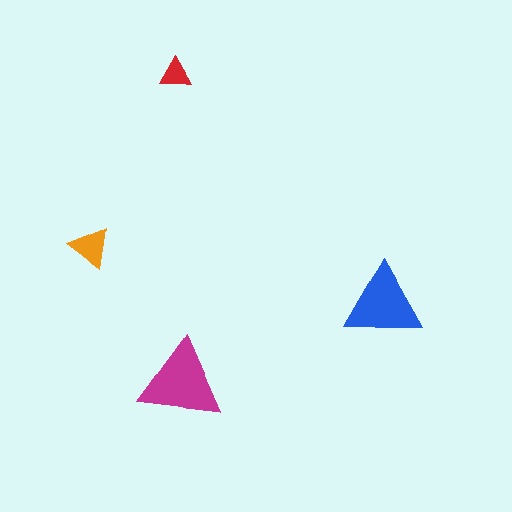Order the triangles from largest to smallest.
the magenta one, the blue one, the orange one, the red one.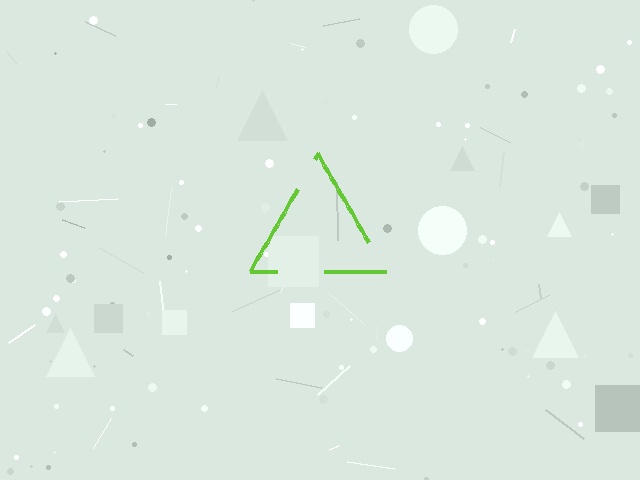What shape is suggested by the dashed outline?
The dashed outline suggests a triangle.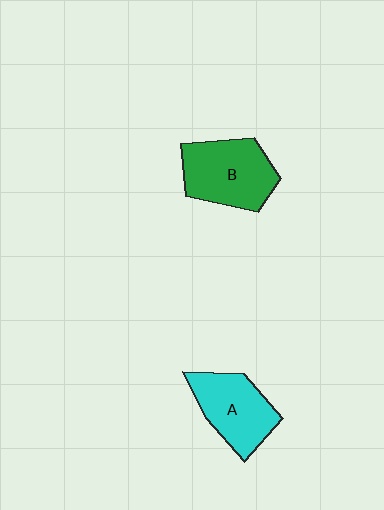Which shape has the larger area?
Shape B (green).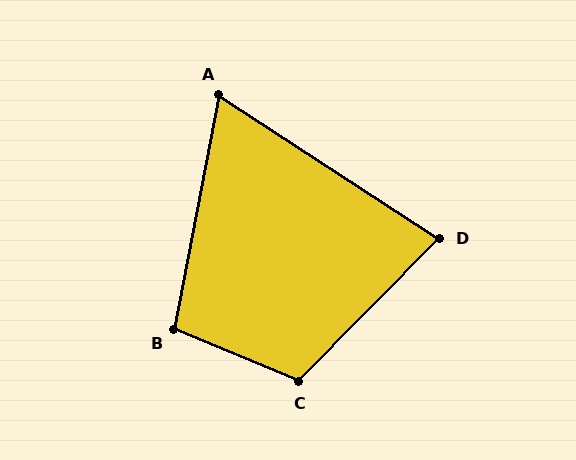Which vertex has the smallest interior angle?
A, at approximately 68 degrees.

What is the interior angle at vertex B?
Approximately 102 degrees (obtuse).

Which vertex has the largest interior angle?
C, at approximately 112 degrees.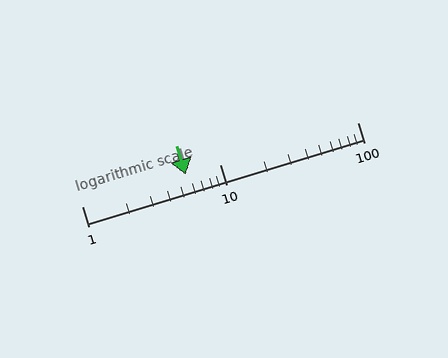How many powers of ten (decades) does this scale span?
The scale spans 2 decades, from 1 to 100.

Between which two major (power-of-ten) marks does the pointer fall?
The pointer is between 1 and 10.